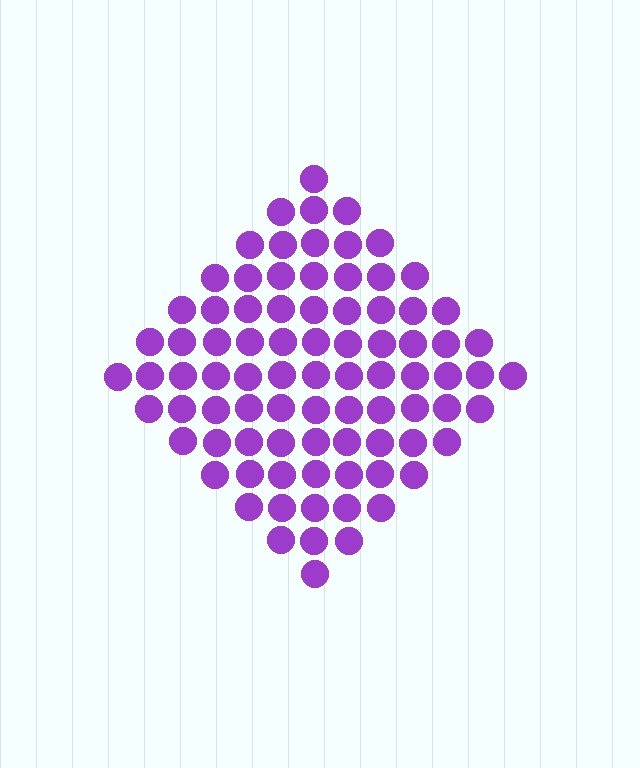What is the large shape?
The large shape is a diamond.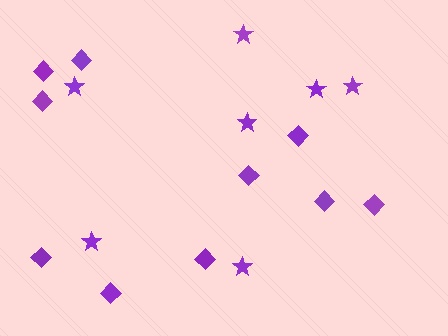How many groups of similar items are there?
There are 2 groups: one group of diamonds (10) and one group of stars (7).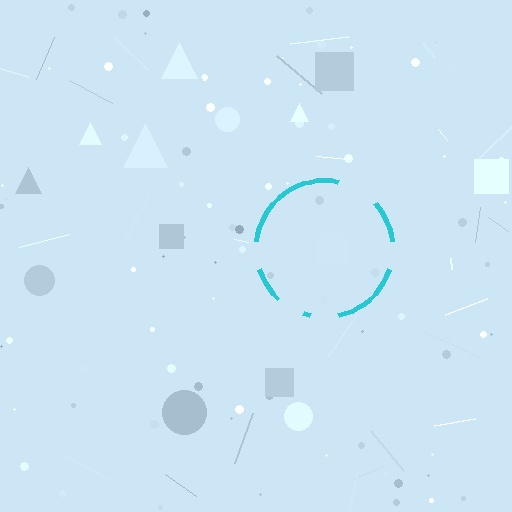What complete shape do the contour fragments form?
The contour fragments form a circle.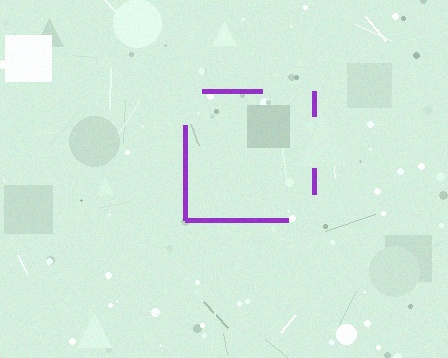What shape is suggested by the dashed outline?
The dashed outline suggests a square.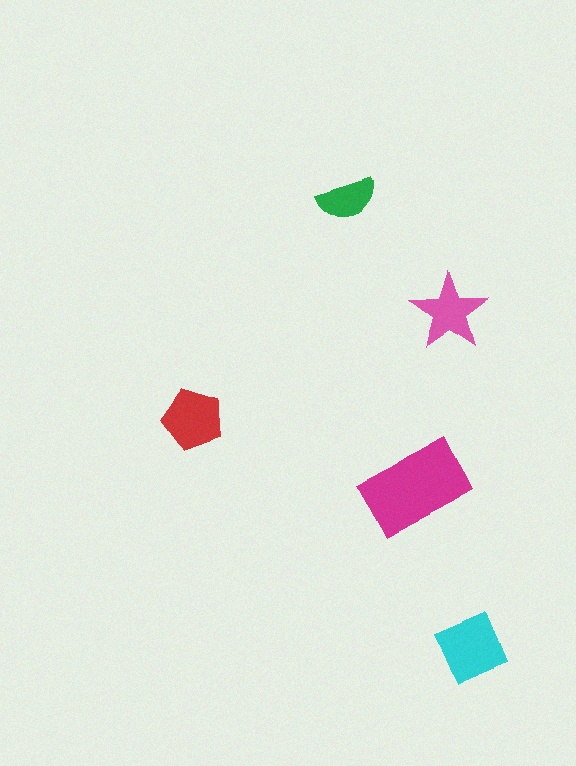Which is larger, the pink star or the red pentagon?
The red pentagon.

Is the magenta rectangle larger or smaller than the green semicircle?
Larger.